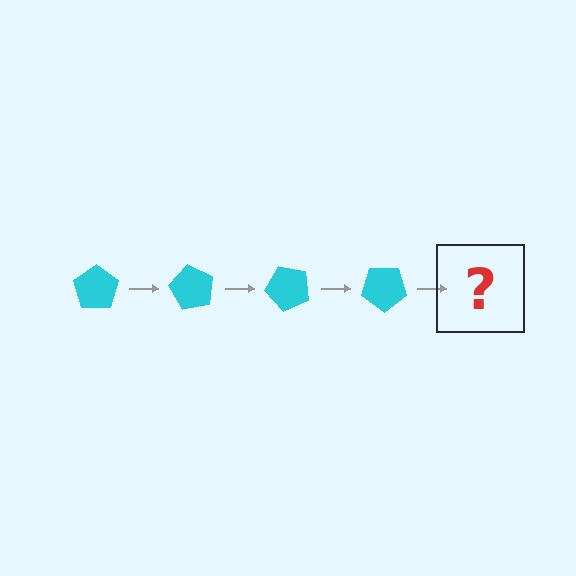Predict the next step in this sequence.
The next step is a cyan pentagon rotated 240 degrees.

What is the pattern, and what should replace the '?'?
The pattern is that the pentagon rotates 60 degrees each step. The '?' should be a cyan pentagon rotated 240 degrees.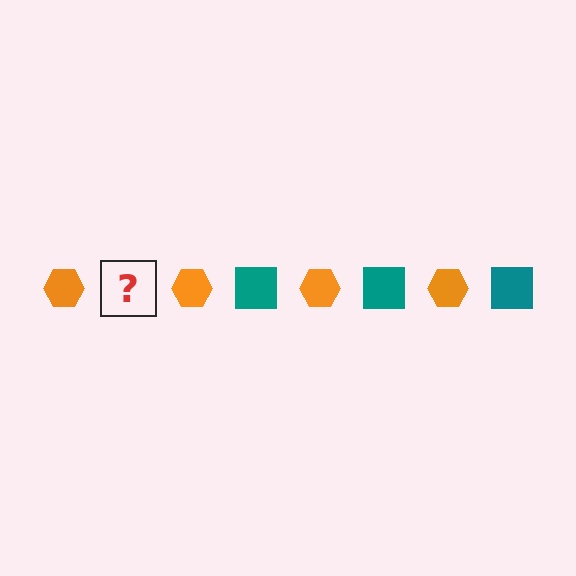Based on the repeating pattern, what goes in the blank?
The blank should be a teal square.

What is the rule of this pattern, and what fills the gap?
The rule is that the pattern alternates between orange hexagon and teal square. The gap should be filled with a teal square.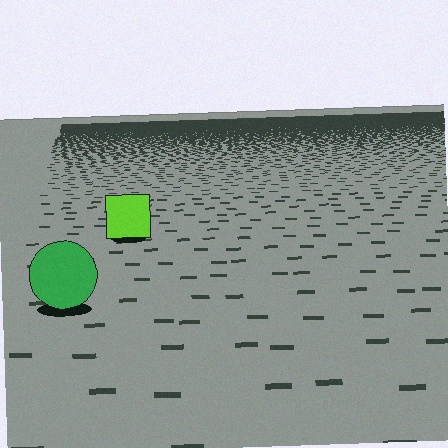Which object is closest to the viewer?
The green circle is closest. The texture marks near it are larger and more spread out.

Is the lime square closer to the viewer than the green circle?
No. The green circle is closer — you can tell from the texture gradient: the ground texture is coarser near it.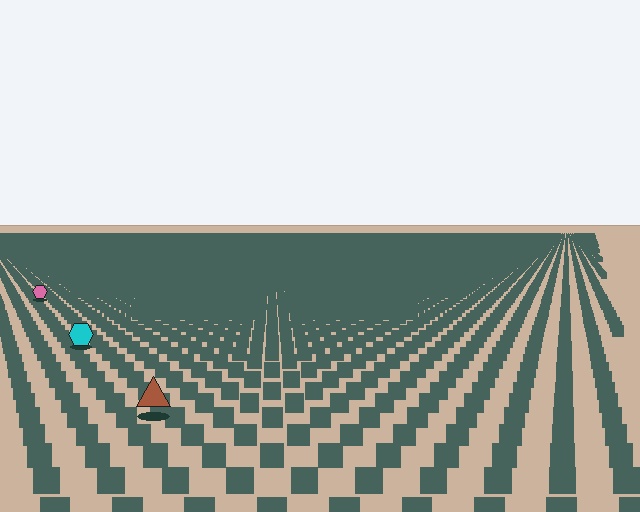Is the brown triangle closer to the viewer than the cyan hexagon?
Yes. The brown triangle is closer — you can tell from the texture gradient: the ground texture is coarser near it.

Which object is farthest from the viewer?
The pink hexagon is farthest from the viewer. It appears smaller and the ground texture around it is denser.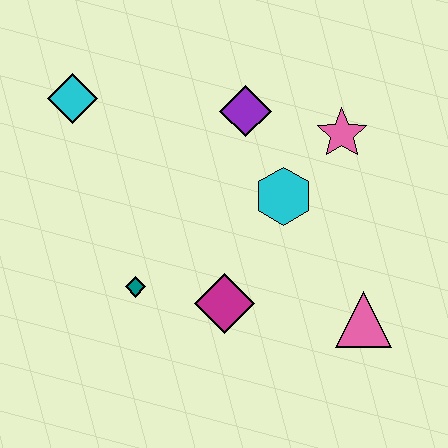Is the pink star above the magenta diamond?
Yes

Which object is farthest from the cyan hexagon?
The cyan diamond is farthest from the cyan hexagon.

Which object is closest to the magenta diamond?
The teal diamond is closest to the magenta diamond.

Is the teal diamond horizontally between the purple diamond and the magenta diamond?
No